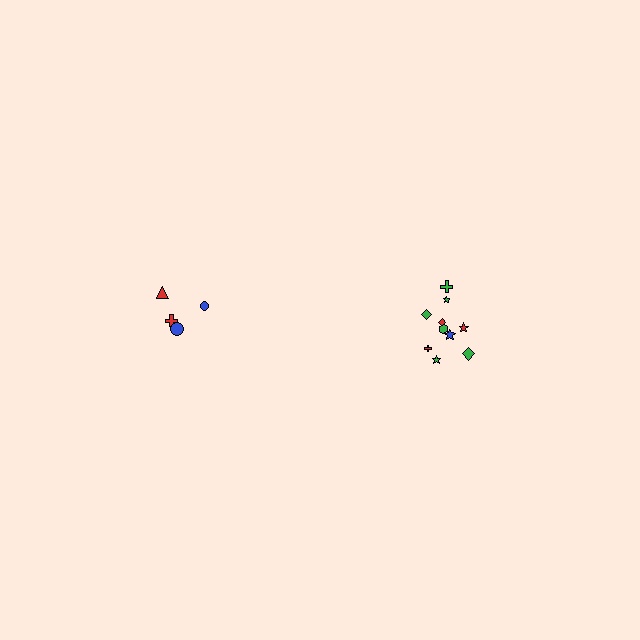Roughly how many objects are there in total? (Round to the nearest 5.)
Roughly 15 objects in total.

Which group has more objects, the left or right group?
The right group.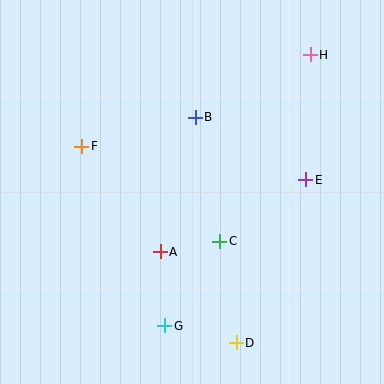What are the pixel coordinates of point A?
Point A is at (160, 252).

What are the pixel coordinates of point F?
Point F is at (82, 146).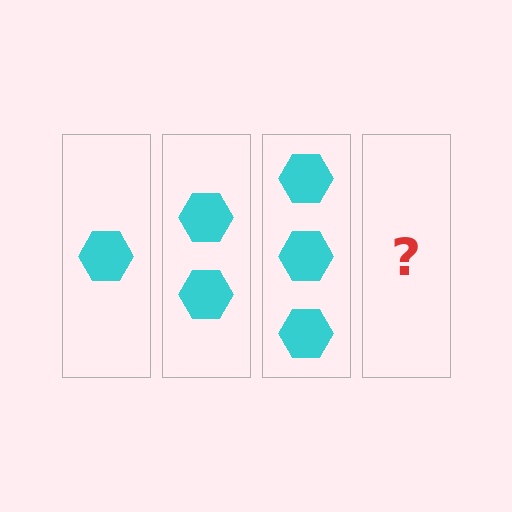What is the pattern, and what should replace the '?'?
The pattern is that each step adds one more hexagon. The '?' should be 4 hexagons.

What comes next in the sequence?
The next element should be 4 hexagons.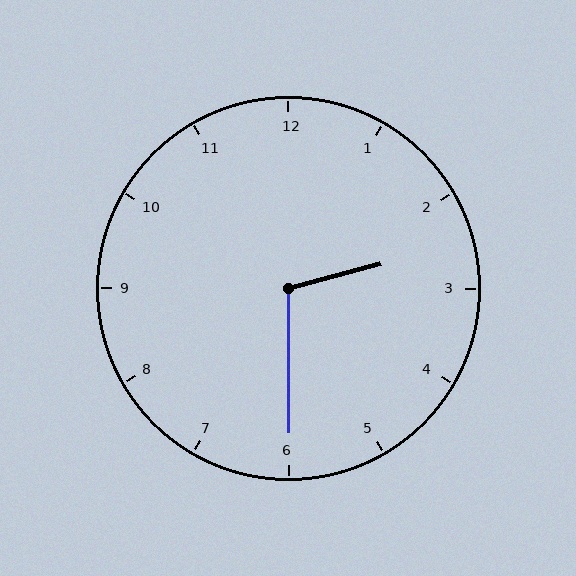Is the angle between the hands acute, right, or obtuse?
It is obtuse.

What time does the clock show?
2:30.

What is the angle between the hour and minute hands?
Approximately 105 degrees.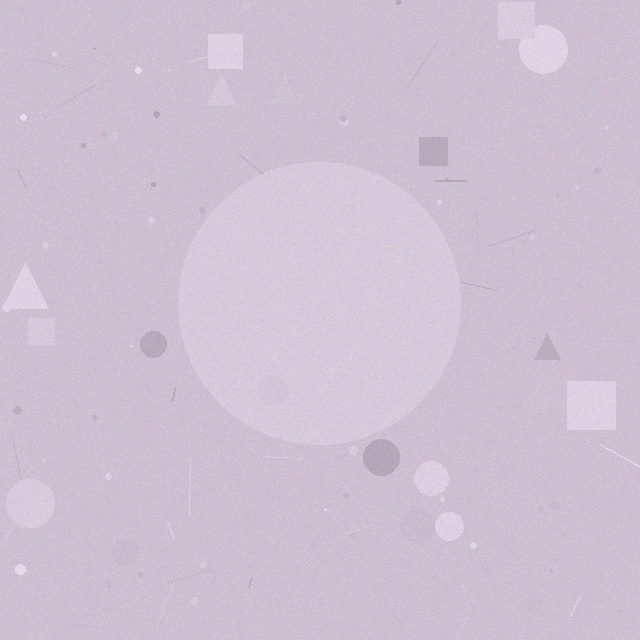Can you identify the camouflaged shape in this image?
The camouflaged shape is a circle.